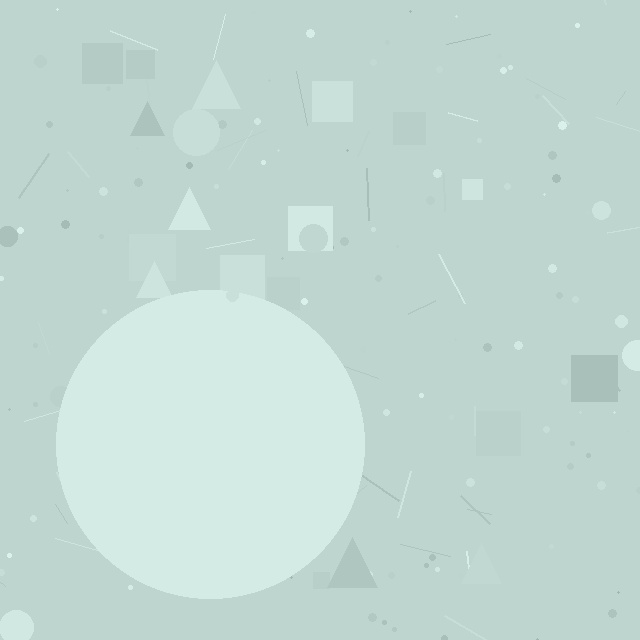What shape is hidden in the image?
A circle is hidden in the image.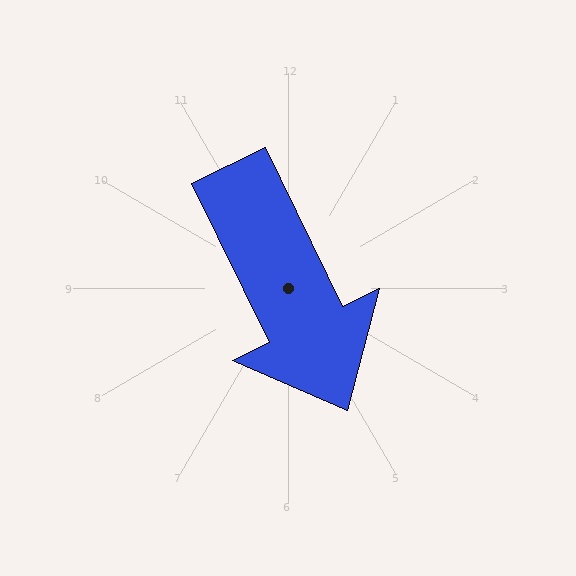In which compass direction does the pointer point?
Southeast.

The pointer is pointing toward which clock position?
Roughly 5 o'clock.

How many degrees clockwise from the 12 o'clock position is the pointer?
Approximately 154 degrees.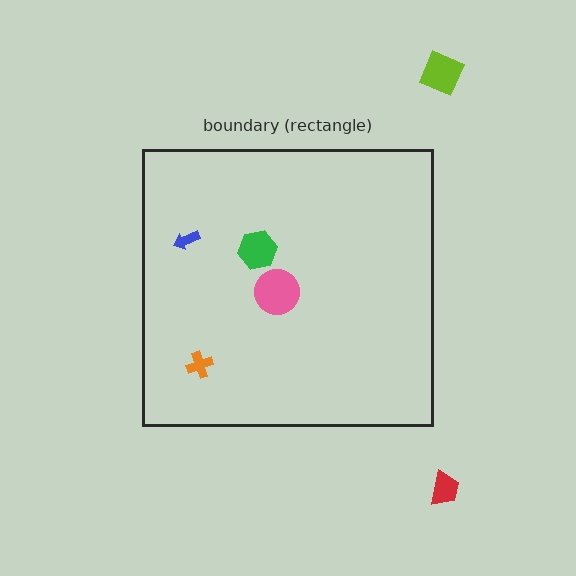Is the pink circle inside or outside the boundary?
Inside.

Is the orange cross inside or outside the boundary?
Inside.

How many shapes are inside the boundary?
4 inside, 2 outside.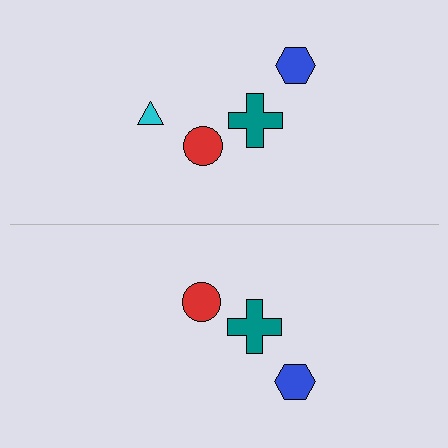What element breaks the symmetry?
A cyan triangle is missing from the bottom side.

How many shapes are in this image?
There are 7 shapes in this image.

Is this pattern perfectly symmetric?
No, the pattern is not perfectly symmetric. A cyan triangle is missing from the bottom side.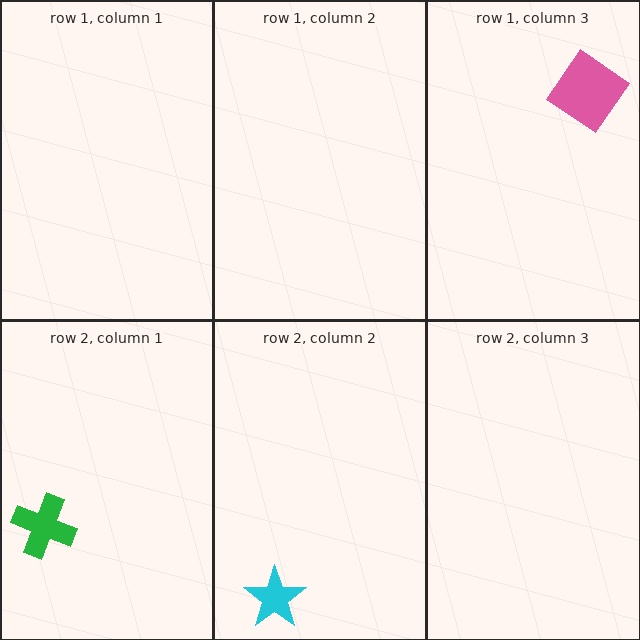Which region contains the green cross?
The row 2, column 1 region.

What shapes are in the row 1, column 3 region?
The pink diamond.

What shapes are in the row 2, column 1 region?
The green cross.